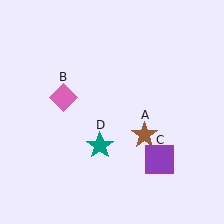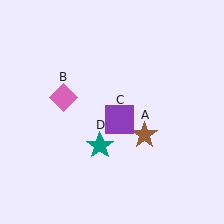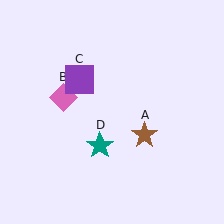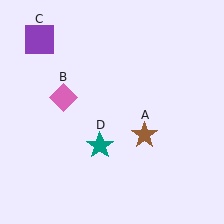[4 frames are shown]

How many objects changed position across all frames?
1 object changed position: purple square (object C).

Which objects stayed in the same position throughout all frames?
Brown star (object A) and pink diamond (object B) and teal star (object D) remained stationary.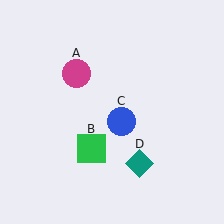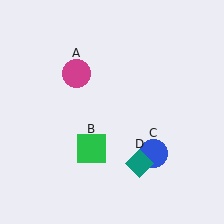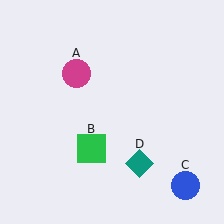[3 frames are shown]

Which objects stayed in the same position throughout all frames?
Magenta circle (object A) and green square (object B) and teal diamond (object D) remained stationary.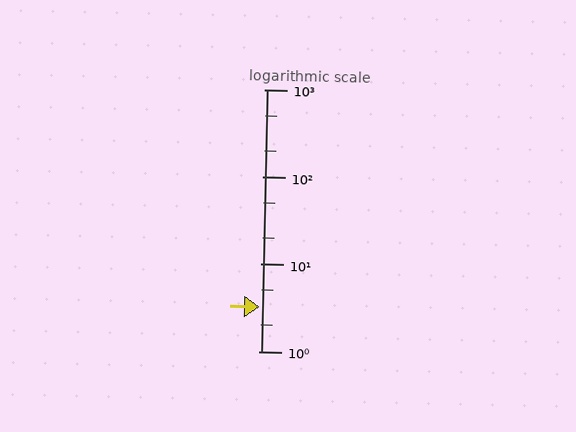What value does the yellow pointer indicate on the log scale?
The pointer indicates approximately 3.2.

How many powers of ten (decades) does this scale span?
The scale spans 3 decades, from 1 to 1000.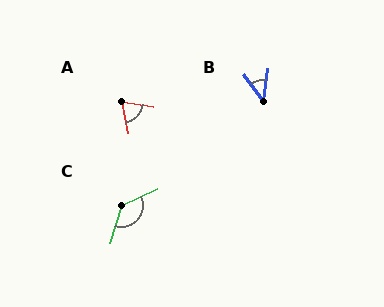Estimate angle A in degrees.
Approximately 71 degrees.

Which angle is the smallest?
B, at approximately 43 degrees.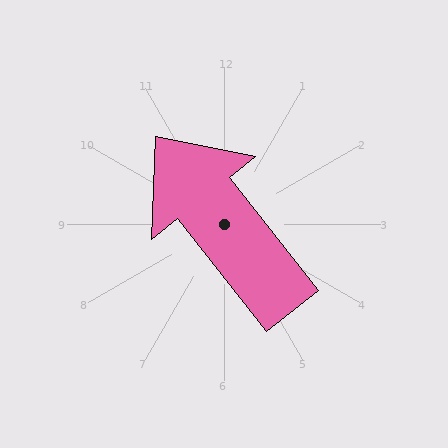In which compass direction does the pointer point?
Northwest.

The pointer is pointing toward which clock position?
Roughly 11 o'clock.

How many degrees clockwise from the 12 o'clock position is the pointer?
Approximately 322 degrees.